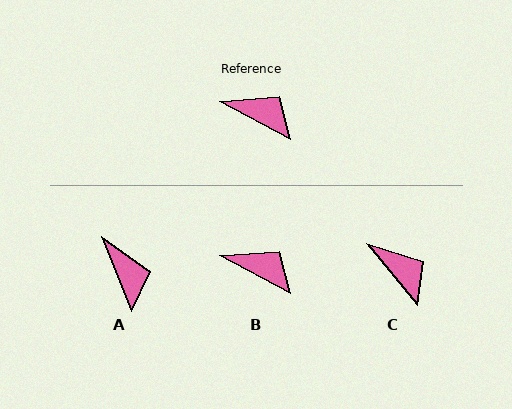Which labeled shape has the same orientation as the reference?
B.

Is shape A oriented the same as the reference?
No, it is off by about 40 degrees.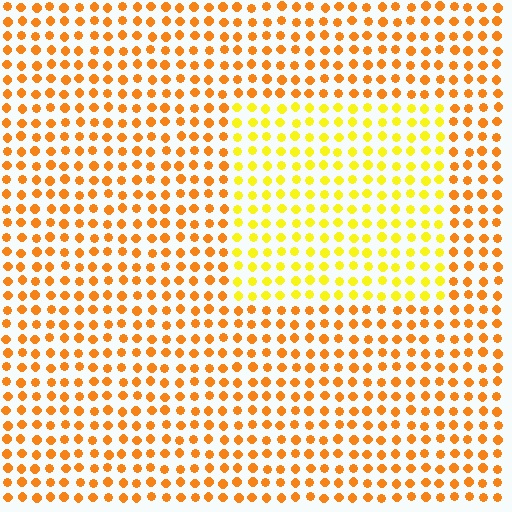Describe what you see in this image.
The image is filled with small orange elements in a uniform arrangement. A rectangle-shaped region is visible where the elements are tinted to a slightly different hue, forming a subtle color boundary.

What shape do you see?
I see a rectangle.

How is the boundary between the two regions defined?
The boundary is defined purely by a slight shift in hue (about 31 degrees). Spacing, size, and orientation are identical on both sides.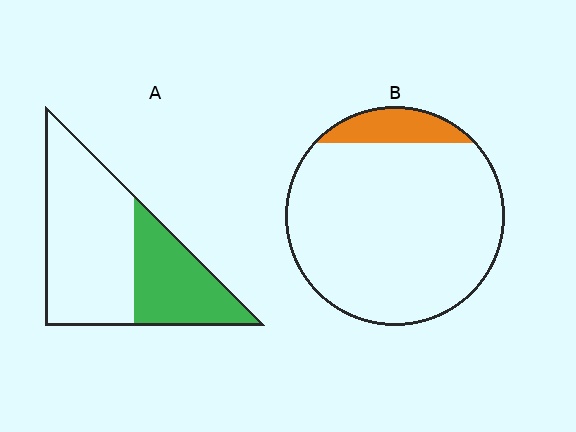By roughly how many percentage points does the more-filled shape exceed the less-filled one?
By roughly 25 percentage points (A over B).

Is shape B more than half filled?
No.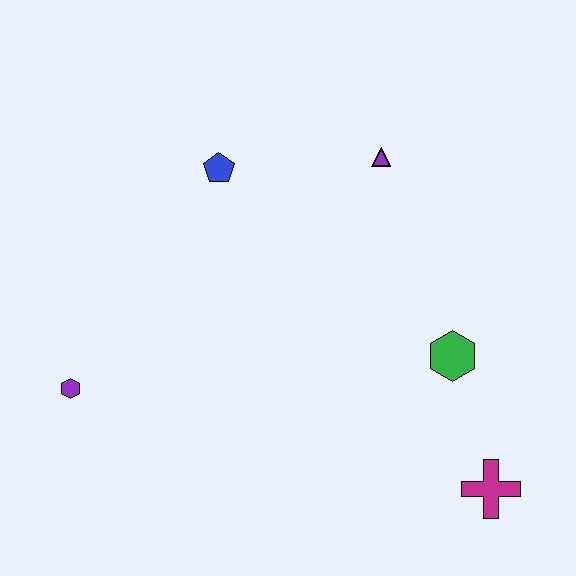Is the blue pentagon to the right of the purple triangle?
No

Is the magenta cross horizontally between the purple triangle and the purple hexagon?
No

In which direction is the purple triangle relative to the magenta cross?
The purple triangle is above the magenta cross.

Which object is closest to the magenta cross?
The green hexagon is closest to the magenta cross.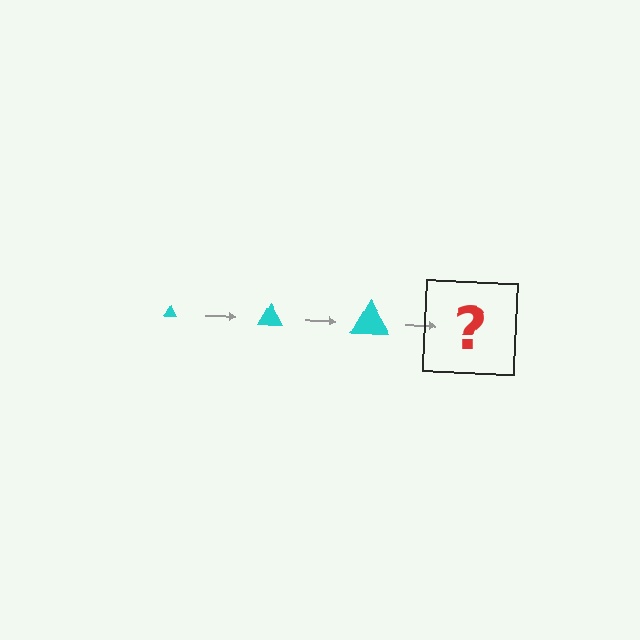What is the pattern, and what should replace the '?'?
The pattern is that the triangle gets progressively larger each step. The '?' should be a cyan triangle, larger than the previous one.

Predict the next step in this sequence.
The next step is a cyan triangle, larger than the previous one.